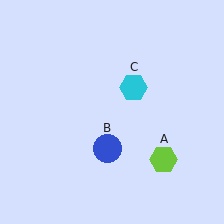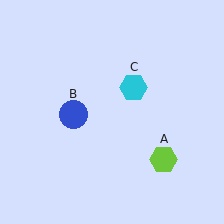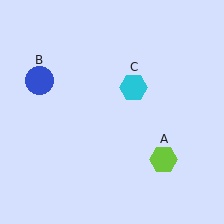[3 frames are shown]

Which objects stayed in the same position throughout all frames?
Lime hexagon (object A) and cyan hexagon (object C) remained stationary.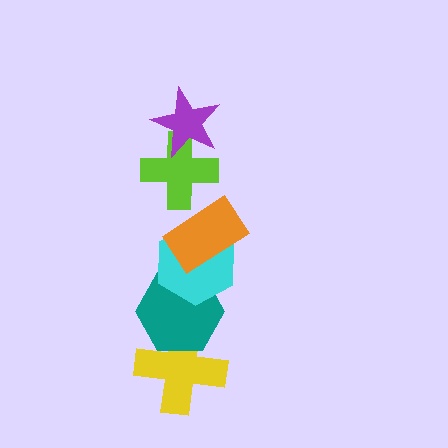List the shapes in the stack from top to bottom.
From top to bottom: the purple star, the lime cross, the orange rectangle, the cyan hexagon, the teal hexagon, the yellow cross.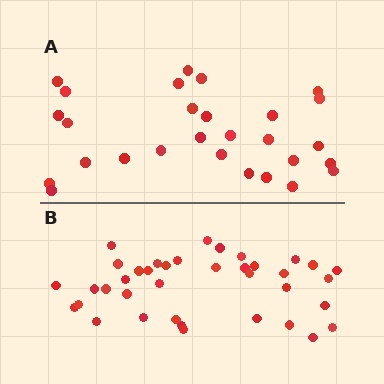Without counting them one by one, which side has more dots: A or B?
Region B (the bottom region) has more dots.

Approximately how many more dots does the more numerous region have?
Region B has roughly 10 or so more dots than region A.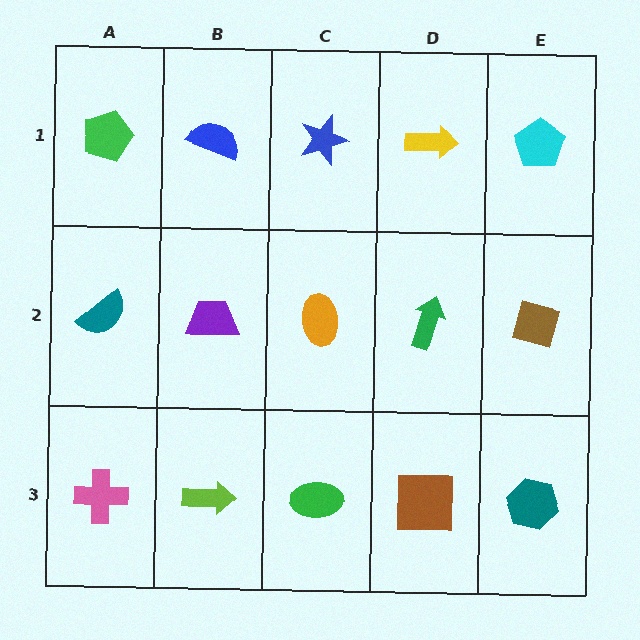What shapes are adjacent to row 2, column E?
A cyan pentagon (row 1, column E), a teal hexagon (row 3, column E), a green arrow (row 2, column D).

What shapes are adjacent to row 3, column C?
An orange ellipse (row 2, column C), a lime arrow (row 3, column B), a brown square (row 3, column D).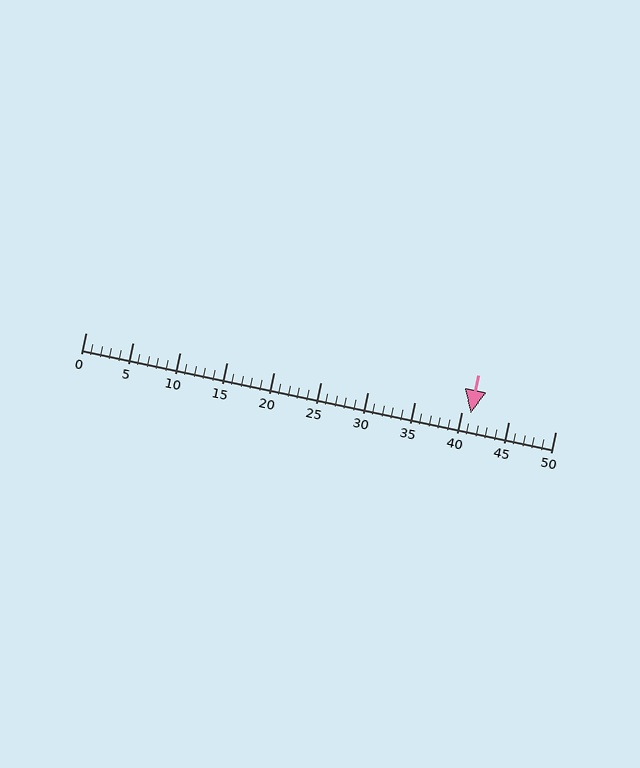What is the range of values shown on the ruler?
The ruler shows values from 0 to 50.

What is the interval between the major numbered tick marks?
The major tick marks are spaced 5 units apart.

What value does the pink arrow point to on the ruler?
The pink arrow points to approximately 41.